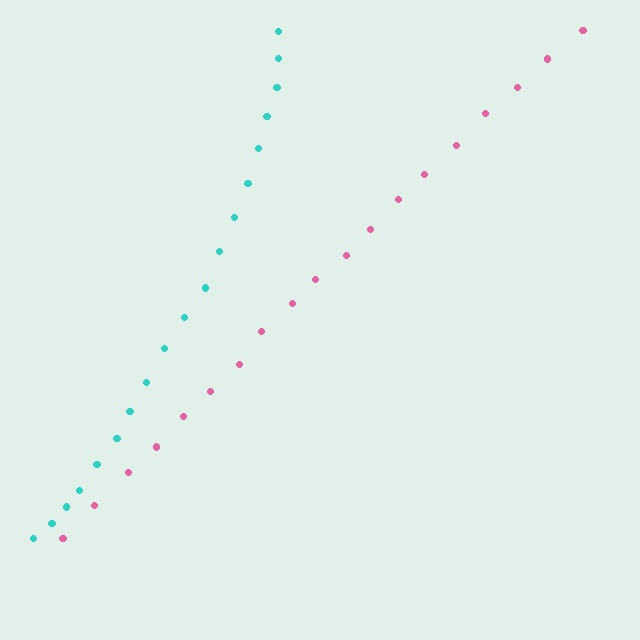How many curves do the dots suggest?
There are 2 distinct paths.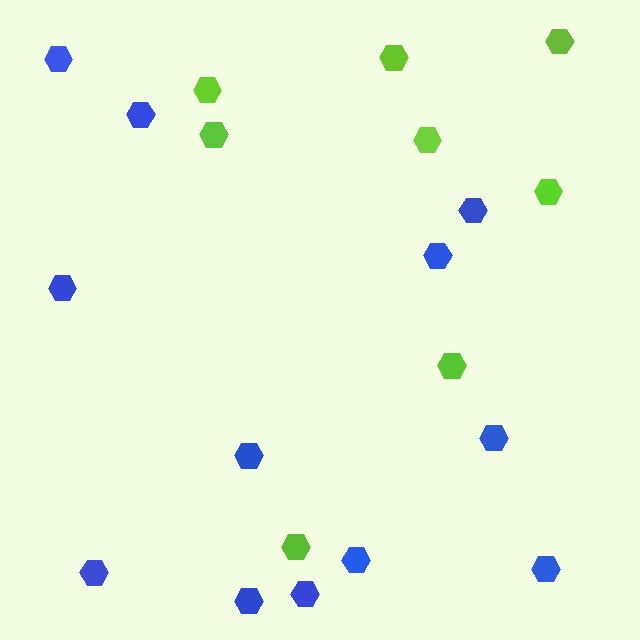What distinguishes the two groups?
There are 2 groups: one group of lime hexagons (8) and one group of blue hexagons (12).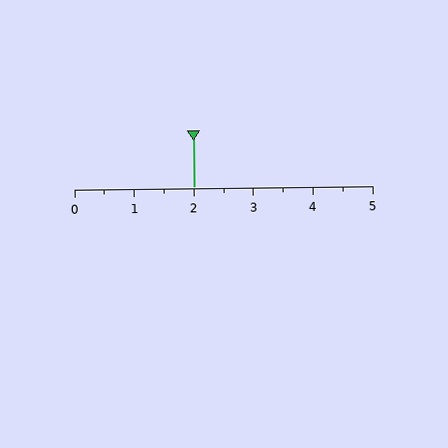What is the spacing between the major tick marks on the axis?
The major ticks are spaced 1 apart.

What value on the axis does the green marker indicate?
The marker indicates approximately 2.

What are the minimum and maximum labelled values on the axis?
The axis runs from 0 to 5.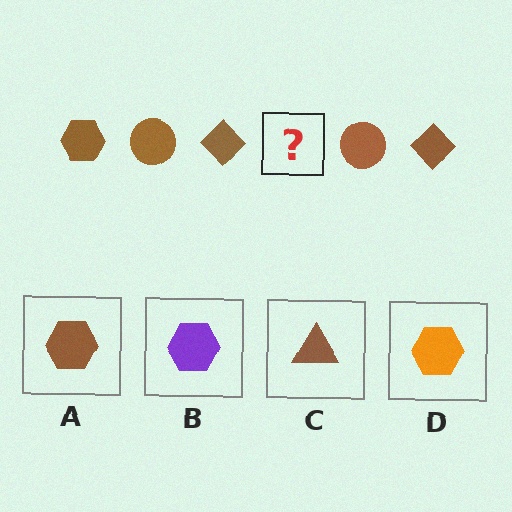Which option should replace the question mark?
Option A.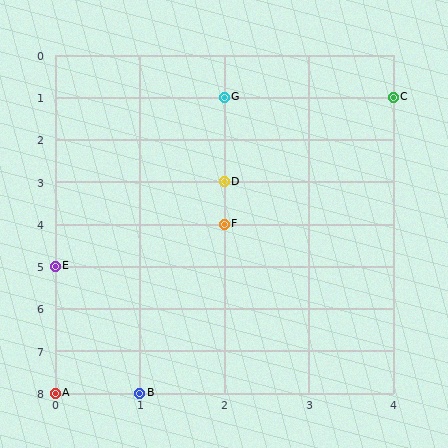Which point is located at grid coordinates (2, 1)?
Point G is at (2, 1).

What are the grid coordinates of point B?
Point B is at grid coordinates (1, 8).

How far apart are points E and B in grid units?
Points E and B are 1 column and 3 rows apart (about 3.2 grid units diagonally).